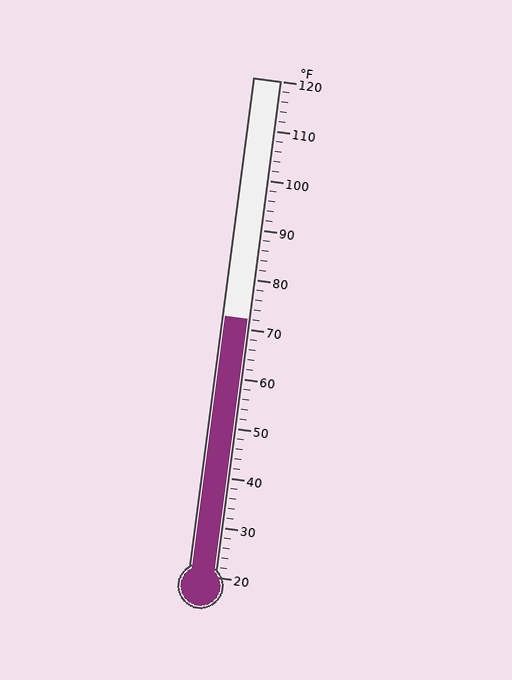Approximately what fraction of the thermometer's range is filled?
The thermometer is filled to approximately 50% of its range.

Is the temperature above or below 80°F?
The temperature is below 80°F.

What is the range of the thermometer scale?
The thermometer scale ranges from 20°F to 120°F.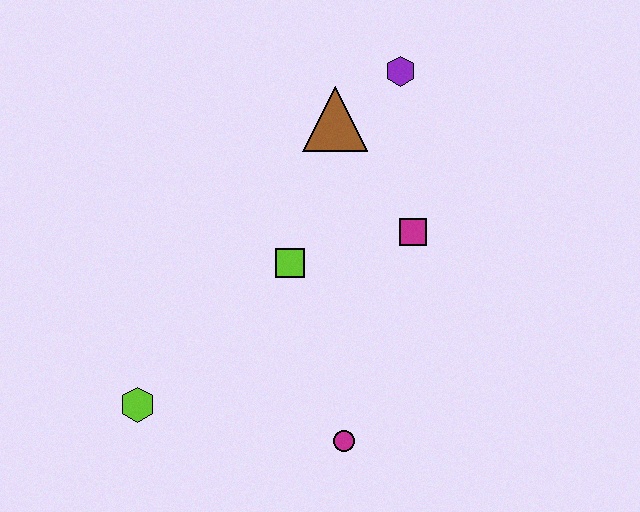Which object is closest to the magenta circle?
The lime square is closest to the magenta circle.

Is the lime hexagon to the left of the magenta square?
Yes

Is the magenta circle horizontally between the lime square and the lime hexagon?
No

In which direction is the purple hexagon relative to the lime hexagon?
The purple hexagon is above the lime hexagon.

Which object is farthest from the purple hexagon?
The lime hexagon is farthest from the purple hexagon.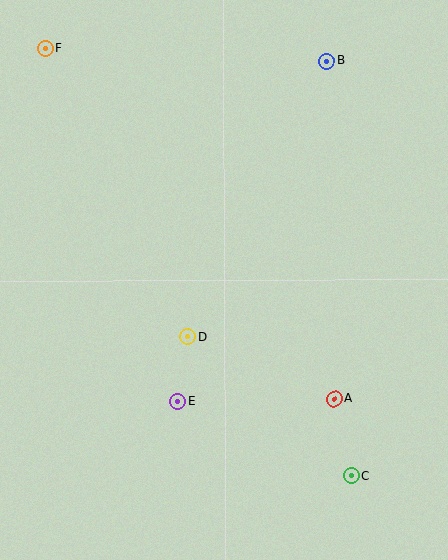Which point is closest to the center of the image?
Point D at (188, 337) is closest to the center.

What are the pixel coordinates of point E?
Point E is at (177, 402).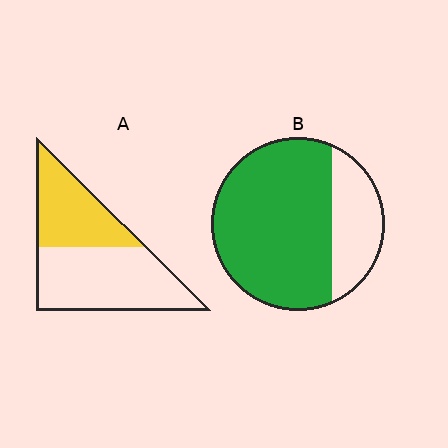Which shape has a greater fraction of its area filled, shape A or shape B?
Shape B.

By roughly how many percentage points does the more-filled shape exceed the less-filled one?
By roughly 35 percentage points (B over A).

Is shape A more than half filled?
No.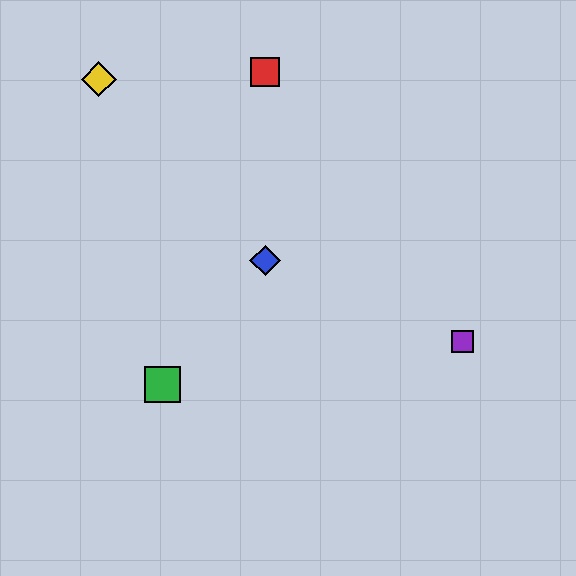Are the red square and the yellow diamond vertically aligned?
No, the red square is at x≈265 and the yellow diamond is at x≈99.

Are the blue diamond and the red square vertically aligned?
Yes, both are at x≈265.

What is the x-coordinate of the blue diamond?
The blue diamond is at x≈265.